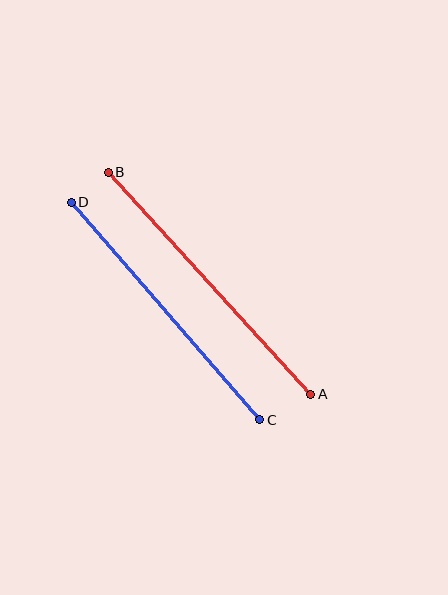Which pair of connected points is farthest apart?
Points A and B are farthest apart.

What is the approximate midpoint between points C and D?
The midpoint is at approximately (165, 311) pixels.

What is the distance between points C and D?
The distance is approximately 287 pixels.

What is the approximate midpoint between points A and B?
The midpoint is at approximately (210, 283) pixels.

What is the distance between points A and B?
The distance is approximately 300 pixels.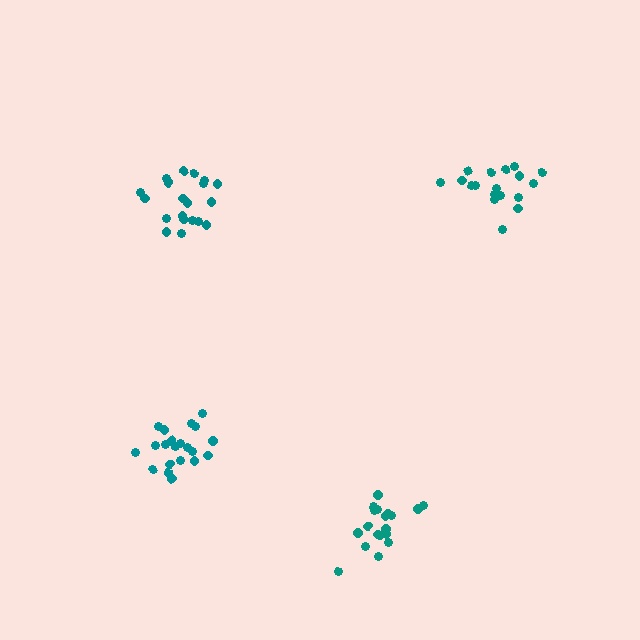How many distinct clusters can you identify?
There are 4 distinct clusters.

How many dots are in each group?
Group 1: 20 dots, Group 2: 21 dots, Group 3: 18 dots, Group 4: 19 dots (78 total).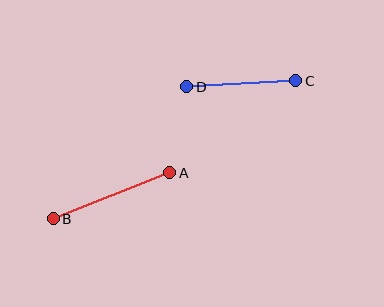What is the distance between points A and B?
The distance is approximately 125 pixels.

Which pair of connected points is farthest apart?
Points A and B are farthest apart.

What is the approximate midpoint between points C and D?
The midpoint is at approximately (241, 84) pixels.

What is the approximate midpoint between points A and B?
The midpoint is at approximately (112, 196) pixels.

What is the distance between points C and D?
The distance is approximately 110 pixels.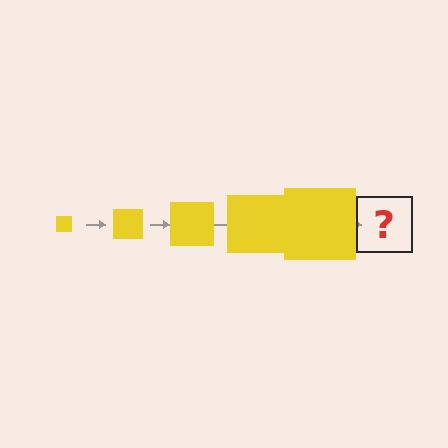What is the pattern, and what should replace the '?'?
The pattern is that the square gets progressively larger each step. The '?' should be a yellow square, larger than the previous one.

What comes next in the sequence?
The next element should be a yellow square, larger than the previous one.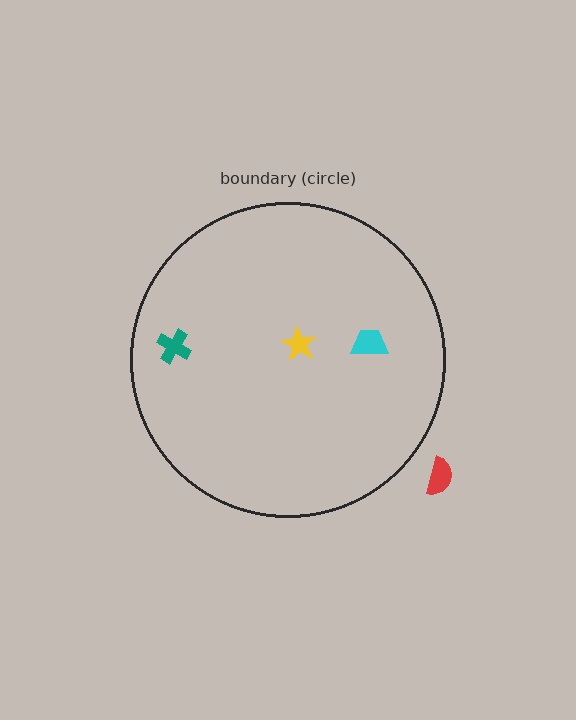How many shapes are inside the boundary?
3 inside, 1 outside.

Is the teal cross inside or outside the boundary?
Inside.